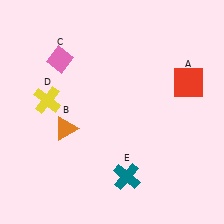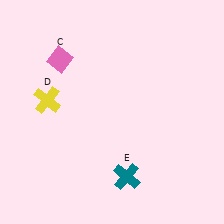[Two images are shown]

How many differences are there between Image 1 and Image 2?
There are 2 differences between the two images.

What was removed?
The red square (A), the orange triangle (B) were removed in Image 2.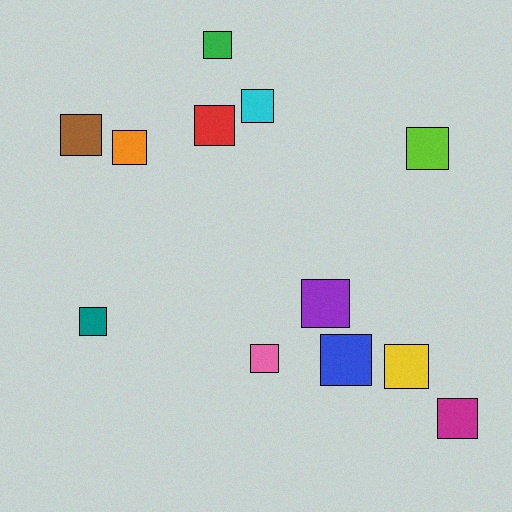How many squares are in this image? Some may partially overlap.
There are 12 squares.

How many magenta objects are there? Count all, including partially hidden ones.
There is 1 magenta object.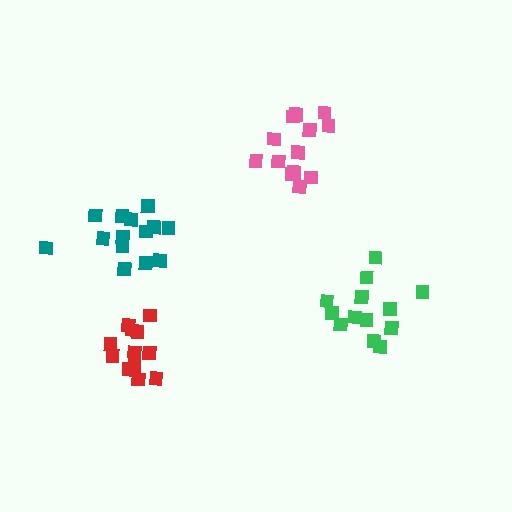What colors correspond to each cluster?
The clusters are colored: green, teal, red, pink.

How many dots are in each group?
Group 1: 13 dots, Group 2: 14 dots, Group 3: 12 dots, Group 4: 13 dots (52 total).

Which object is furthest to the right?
The green cluster is rightmost.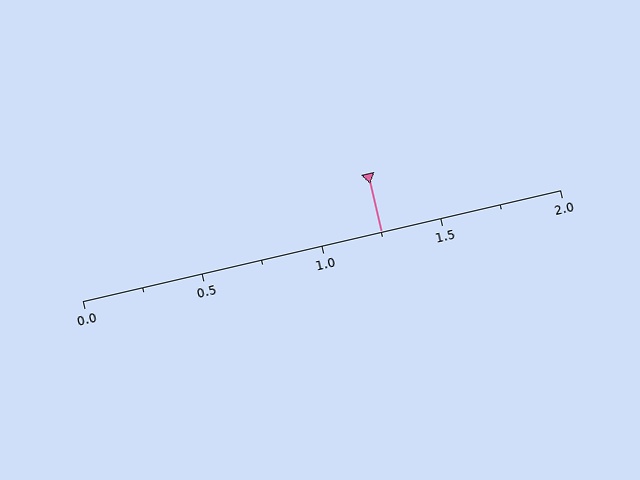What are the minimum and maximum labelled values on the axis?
The axis runs from 0.0 to 2.0.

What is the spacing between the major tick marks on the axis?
The major ticks are spaced 0.5 apart.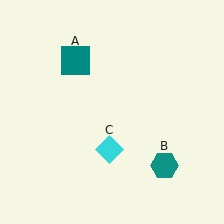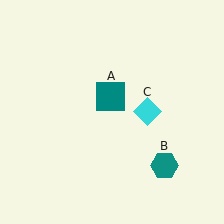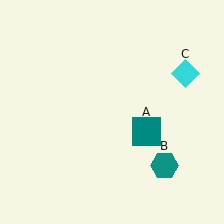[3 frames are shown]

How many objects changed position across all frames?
2 objects changed position: teal square (object A), cyan diamond (object C).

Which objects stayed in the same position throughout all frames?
Teal hexagon (object B) remained stationary.